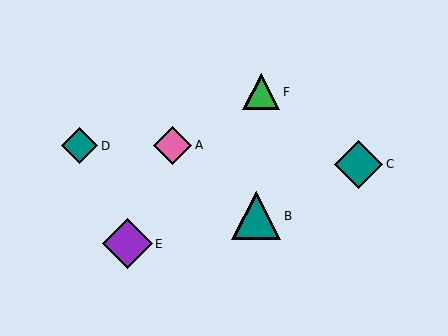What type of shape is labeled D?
Shape D is a teal diamond.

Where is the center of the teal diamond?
The center of the teal diamond is at (79, 146).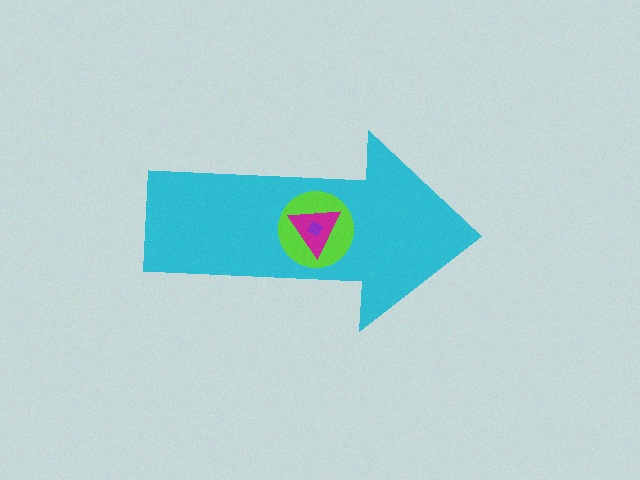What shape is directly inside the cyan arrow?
The lime circle.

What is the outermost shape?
The cyan arrow.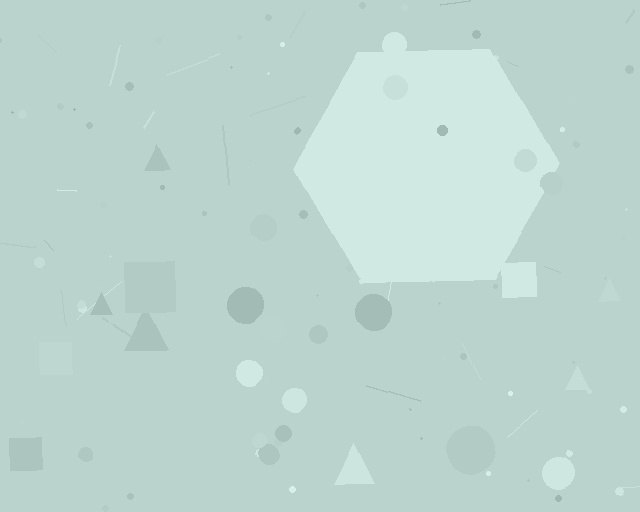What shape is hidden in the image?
A hexagon is hidden in the image.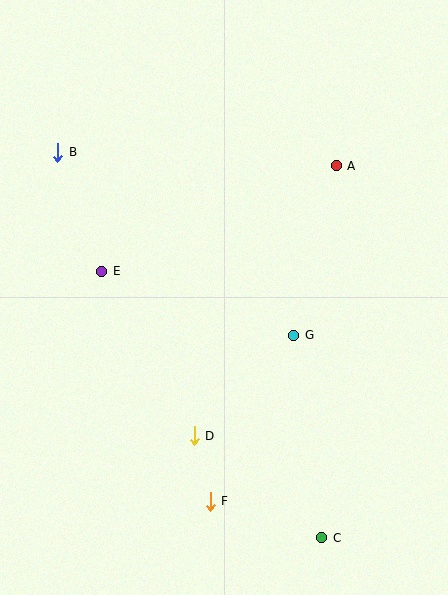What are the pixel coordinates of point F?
Point F is at (210, 501).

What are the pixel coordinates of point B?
Point B is at (58, 152).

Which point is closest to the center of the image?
Point G at (294, 335) is closest to the center.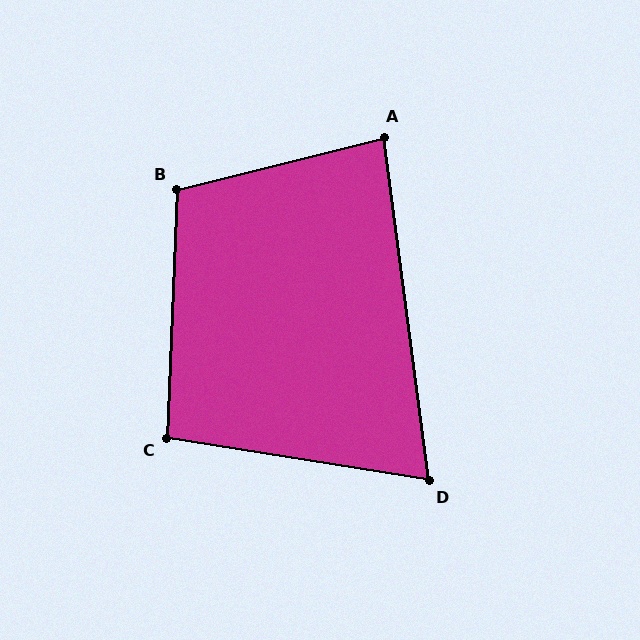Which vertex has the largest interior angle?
B, at approximately 106 degrees.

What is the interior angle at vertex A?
Approximately 83 degrees (acute).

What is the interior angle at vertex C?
Approximately 97 degrees (obtuse).